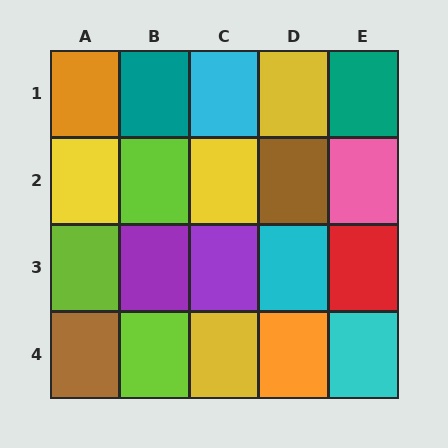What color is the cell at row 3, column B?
Purple.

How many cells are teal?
2 cells are teal.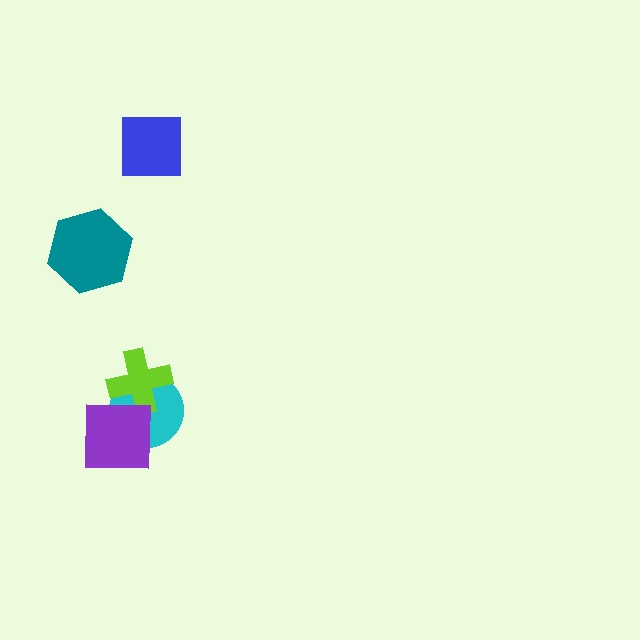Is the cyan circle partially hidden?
Yes, it is partially covered by another shape.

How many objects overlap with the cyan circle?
2 objects overlap with the cyan circle.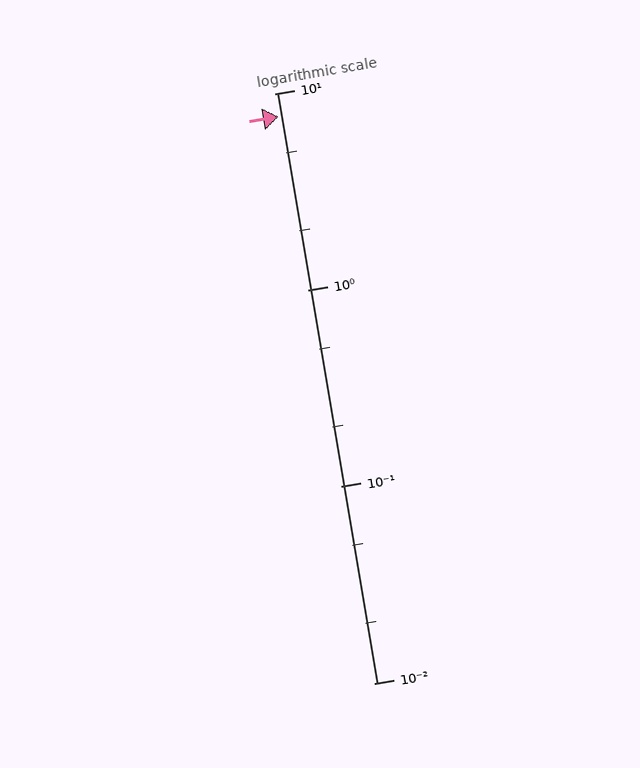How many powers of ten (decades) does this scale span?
The scale spans 3 decades, from 0.01 to 10.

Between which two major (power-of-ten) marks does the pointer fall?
The pointer is between 1 and 10.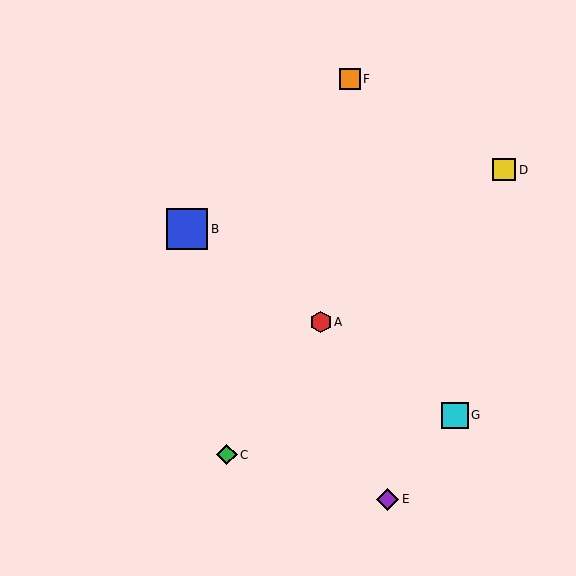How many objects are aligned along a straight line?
3 objects (A, B, G) are aligned along a straight line.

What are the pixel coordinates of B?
Object B is at (187, 229).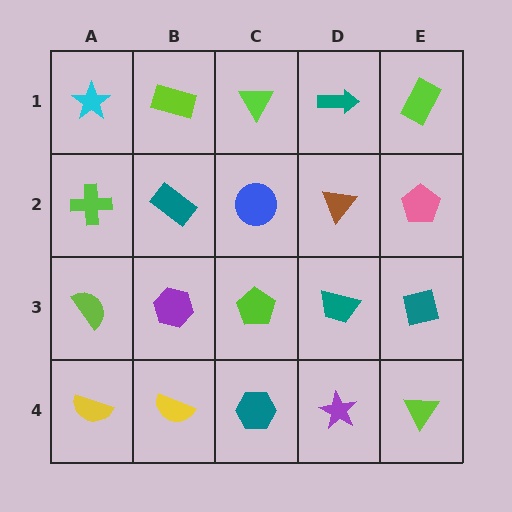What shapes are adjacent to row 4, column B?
A purple hexagon (row 3, column B), a yellow semicircle (row 4, column A), a teal hexagon (row 4, column C).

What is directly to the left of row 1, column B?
A cyan star.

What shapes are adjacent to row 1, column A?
A lime cross (row 2, column A), a lime rectangle (row 1, column B).